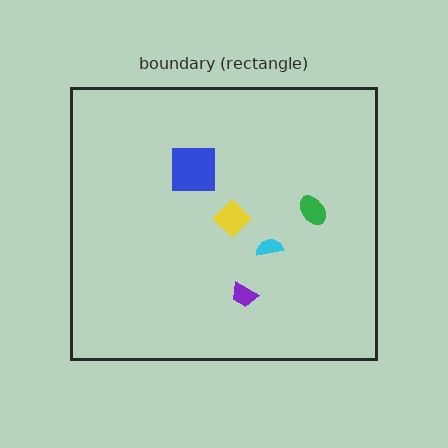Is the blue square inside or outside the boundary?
Inside.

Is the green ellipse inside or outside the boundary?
Inside.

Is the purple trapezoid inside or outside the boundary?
Inside.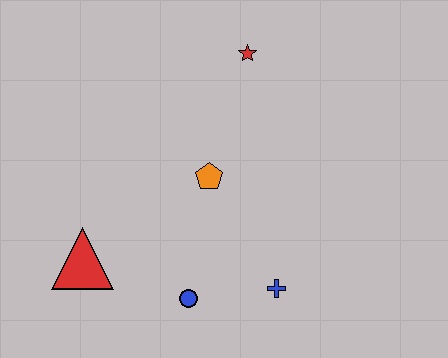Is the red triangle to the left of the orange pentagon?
Yes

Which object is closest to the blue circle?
The blue cross is closest to the blue circle.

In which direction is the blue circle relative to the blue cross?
The blue circle is to the left of the blue cross.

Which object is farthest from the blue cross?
The red star is farthest from the blue cross.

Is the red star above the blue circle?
Yes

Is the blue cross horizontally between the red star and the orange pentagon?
No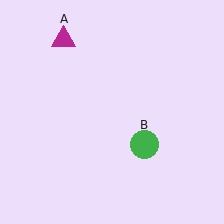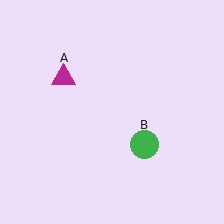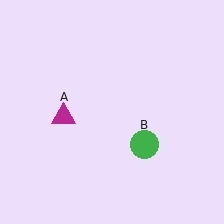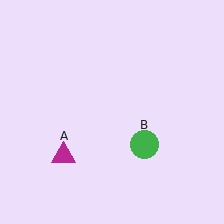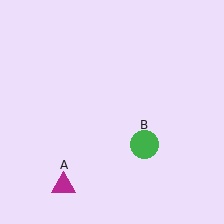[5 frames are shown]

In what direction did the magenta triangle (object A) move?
The magenta triangle (object A) moved down.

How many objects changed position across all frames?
1 object changed position: magenta triangle (object A).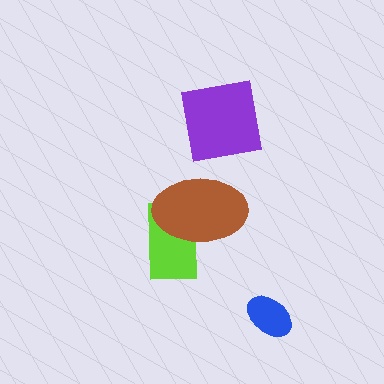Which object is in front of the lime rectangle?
The brown ellipse is in front of the lime rectangle.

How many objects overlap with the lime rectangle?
1 object overlaps with the lime rectangle.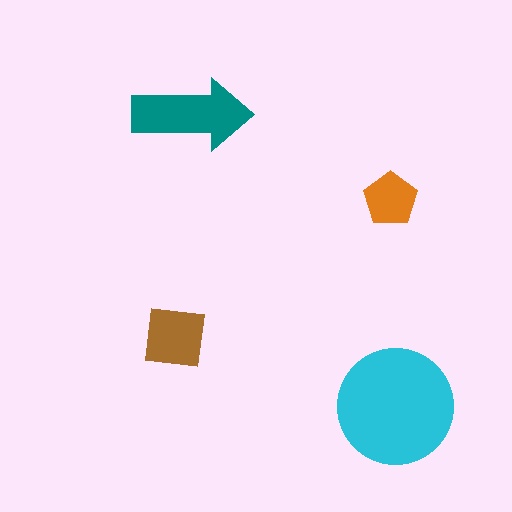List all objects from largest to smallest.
The cyan circle, the teal arrow, the brown square, the orange pentagon.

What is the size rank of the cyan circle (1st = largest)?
1st.